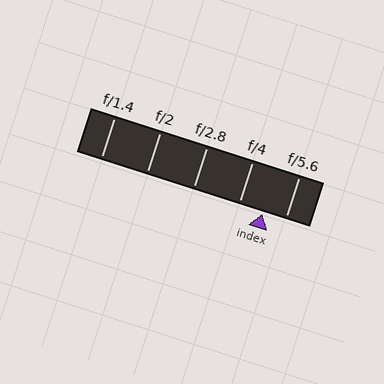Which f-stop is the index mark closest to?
The index mark is closest to f/5.6.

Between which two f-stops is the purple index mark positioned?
The index mark is between f/4 and f/5.6.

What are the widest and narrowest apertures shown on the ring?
The widest aperture shown is f/1.4 and the narrowest is f/5.6.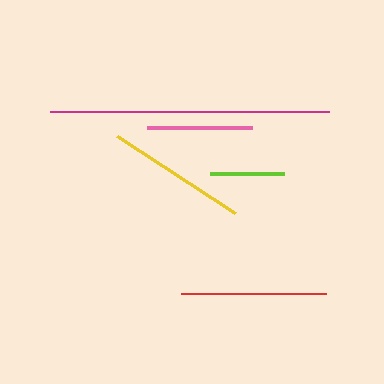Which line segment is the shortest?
The lime line is the shortest at approximately 74 pixels.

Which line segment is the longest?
The magenta line is the longest at approximately 279 pixels.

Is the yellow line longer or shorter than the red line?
The red line is longer than the yellow line.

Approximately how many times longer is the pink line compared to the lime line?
The pink line is approximately 1.4 times the length of the lime line.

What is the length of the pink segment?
The pink segment is approximately 106 pixels long.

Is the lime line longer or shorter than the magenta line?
The magenta line is longer than the lime line.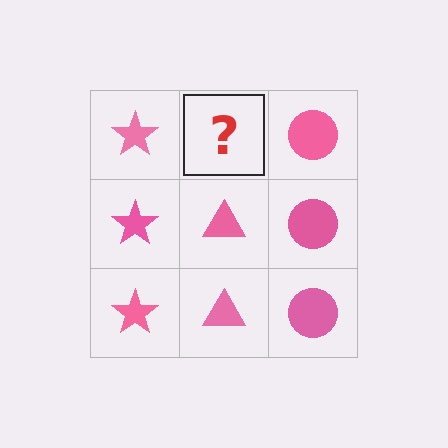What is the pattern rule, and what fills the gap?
The rule is that each column has a consistent shape. The gap should be filled with a pink triangle.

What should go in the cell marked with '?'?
The missing cell should contain a pink triangle.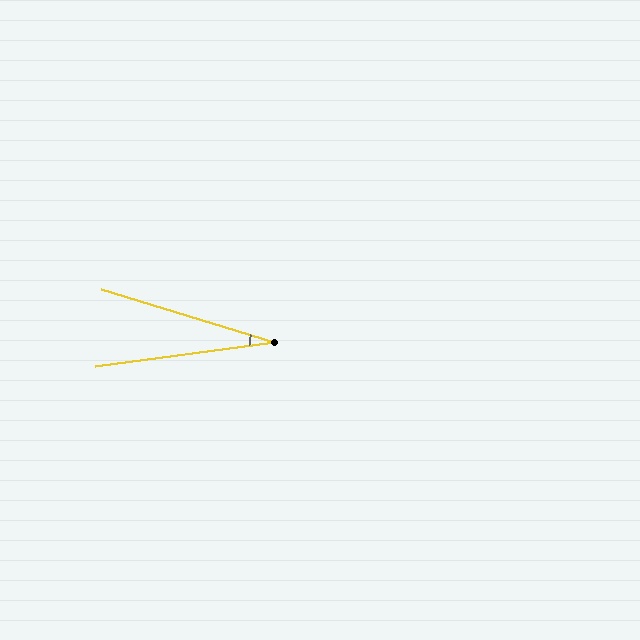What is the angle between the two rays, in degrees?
Approximately 25 degrees.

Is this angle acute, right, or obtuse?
It is acute.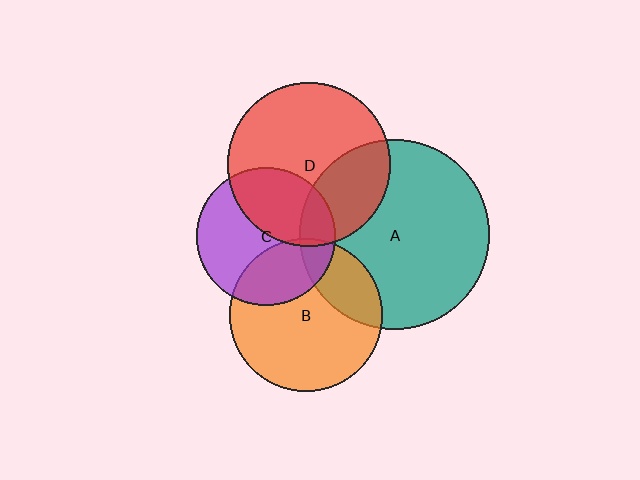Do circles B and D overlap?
Yes.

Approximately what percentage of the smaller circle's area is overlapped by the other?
Approximately 5%.